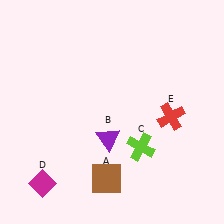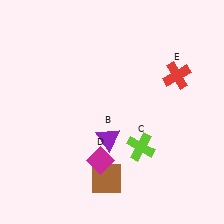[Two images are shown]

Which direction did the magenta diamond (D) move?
The magenta diamond (D) moved right.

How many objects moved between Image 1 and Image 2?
2 objects moved between the two images.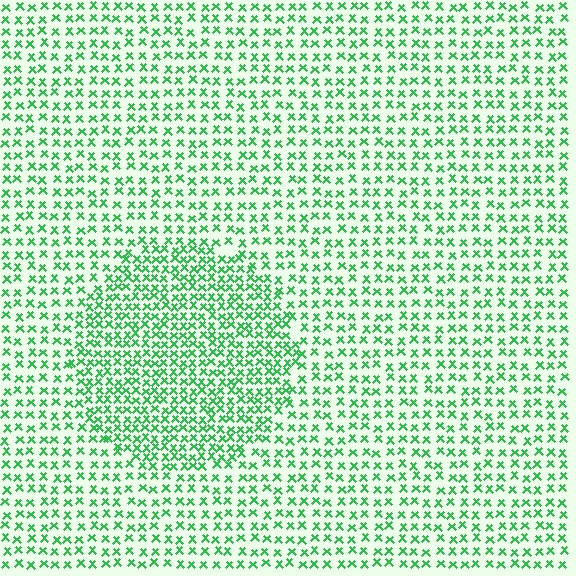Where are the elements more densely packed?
The elements are more densely packed inside the circle boundary.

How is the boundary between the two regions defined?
The boundary is defined by a change in element density (approximately 1.7x ratio). All elements are the same color, size, and shape.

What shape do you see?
I see a circle.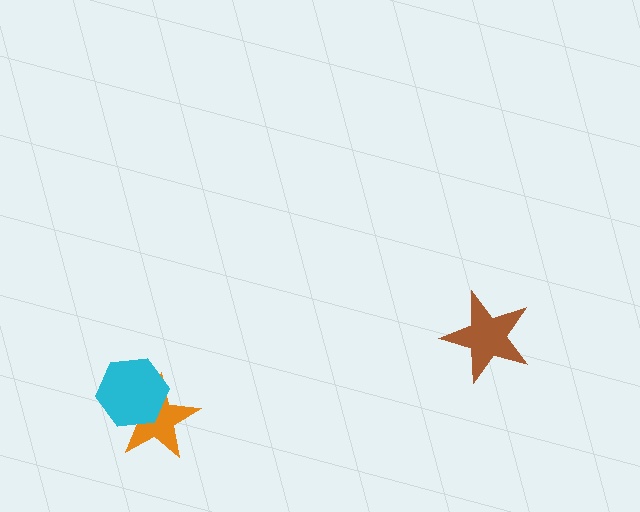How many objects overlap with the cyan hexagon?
1 object overlaps with the cyan hexagon.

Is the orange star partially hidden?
Yes, it is partially covered by another shape.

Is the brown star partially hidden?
No, no other shape covers it.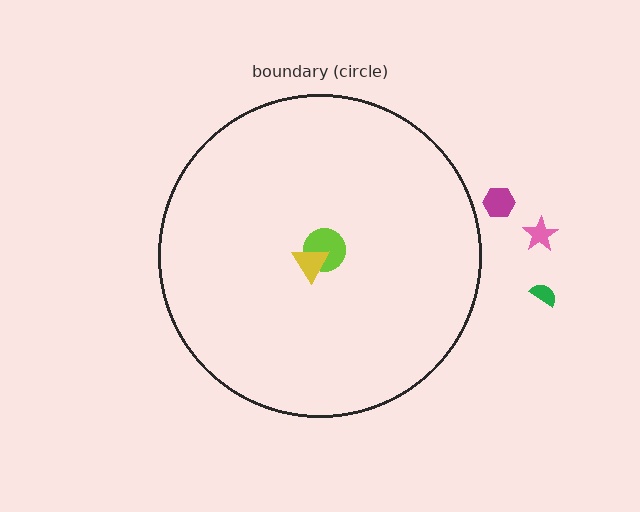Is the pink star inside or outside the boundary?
Outside.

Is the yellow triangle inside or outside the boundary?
Inside.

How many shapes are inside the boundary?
2 inside, 3 outside.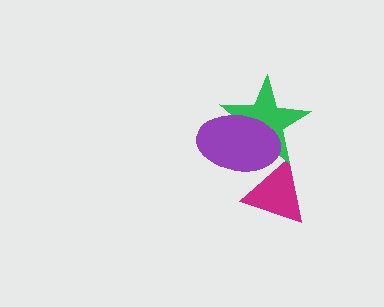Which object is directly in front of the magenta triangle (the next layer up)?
The green star is directly in front of the magenta triangle.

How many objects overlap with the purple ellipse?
2 objects overlap with the purple ellipse.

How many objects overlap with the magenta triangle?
2 objects overlap with the magenta triangle.